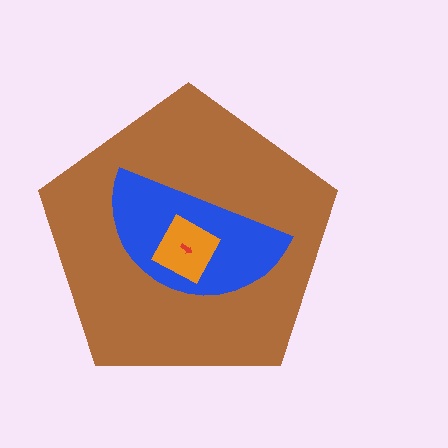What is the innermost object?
The red arrow.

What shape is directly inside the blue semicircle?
The orange square.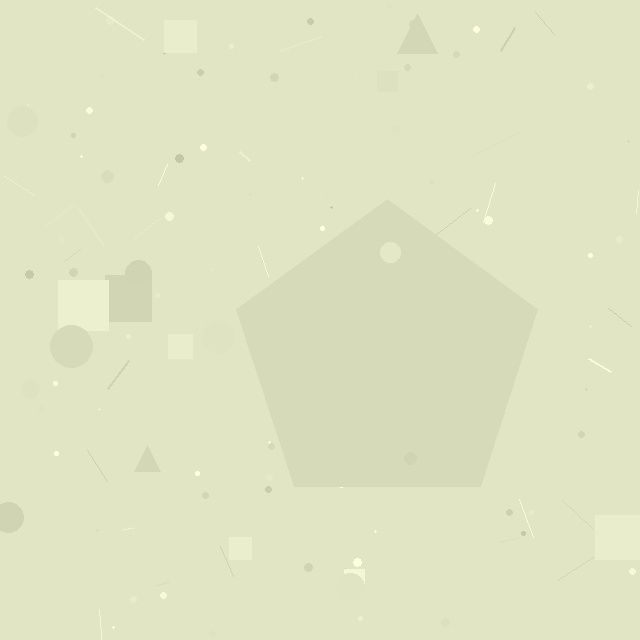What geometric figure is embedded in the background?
A pentagon is embedded in the background.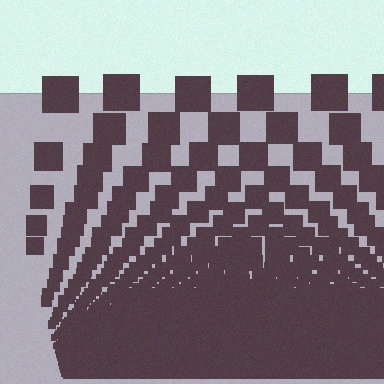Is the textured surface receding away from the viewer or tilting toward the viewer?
The surface appears to tilt toward the viewer. Texture elements get larger and sparser toward the top.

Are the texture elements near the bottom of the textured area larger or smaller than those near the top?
Smaller. The gradient is inverted — elements near the bottom are smaller and denser.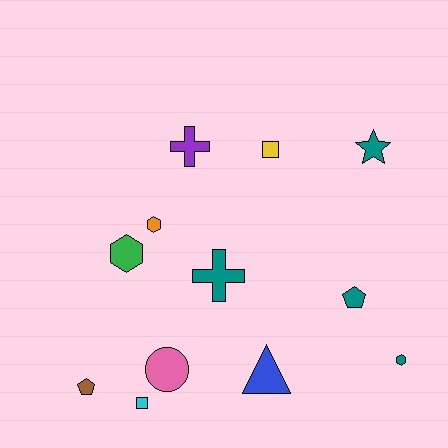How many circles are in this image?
There is 1 circle.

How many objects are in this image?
There are 12 objects.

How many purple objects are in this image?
There is 1 purple object.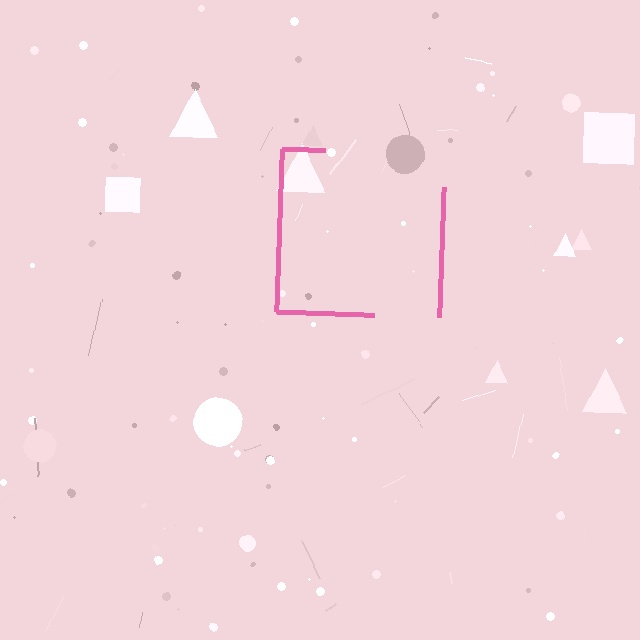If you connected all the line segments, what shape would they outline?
They would outline a square.